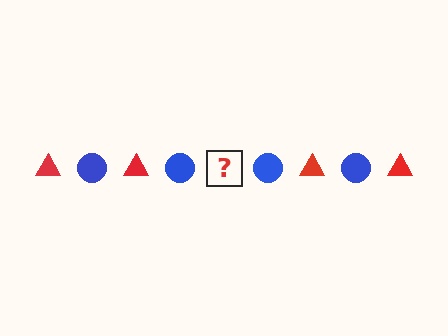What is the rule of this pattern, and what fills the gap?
The rule is that the pattern alternates between red triangle and blue circle. The gap should be filled with a red triangle.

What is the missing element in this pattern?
The missing element is a red triangle.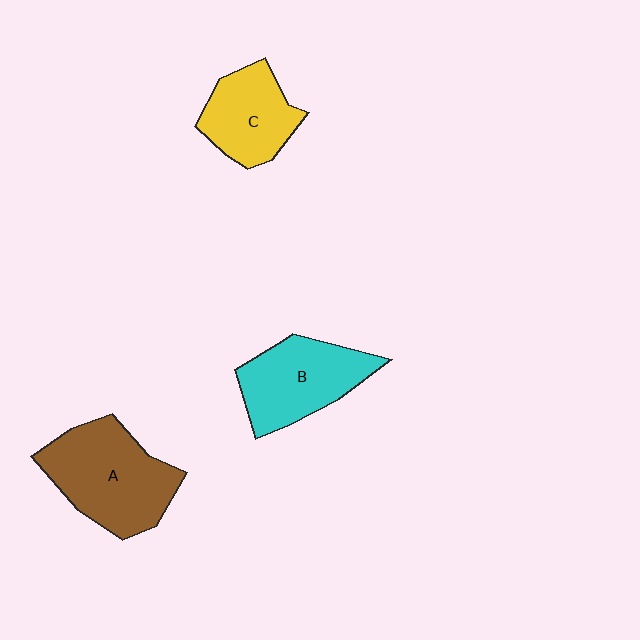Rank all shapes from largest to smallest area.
From largest to smallest: A (brown), B (cyan), C (yellow).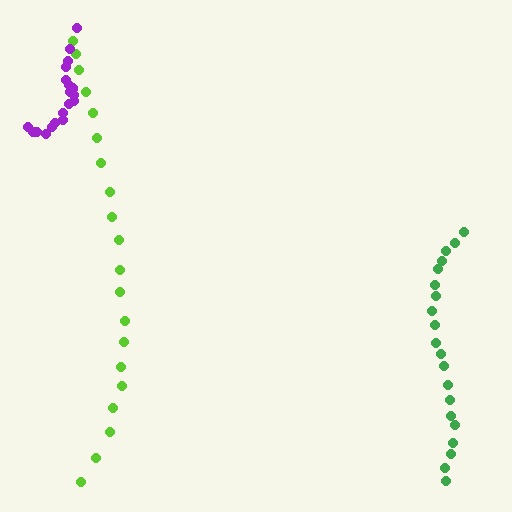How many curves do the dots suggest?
There are 3 distinct paths.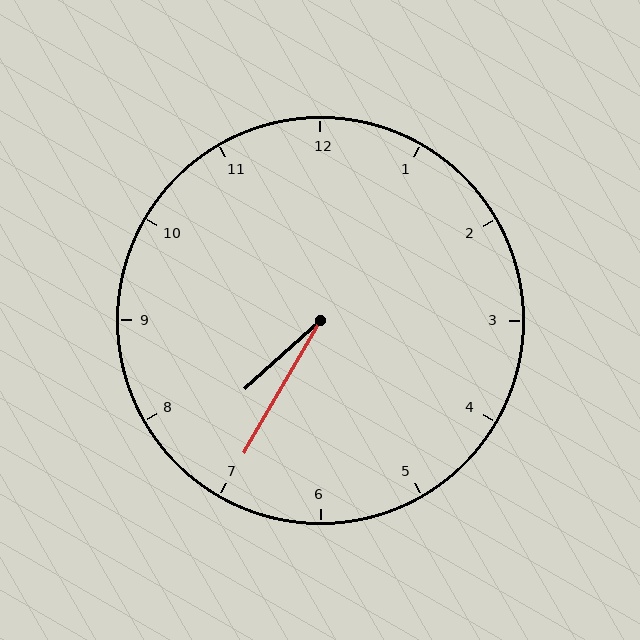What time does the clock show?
7:35.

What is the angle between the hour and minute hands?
Approximately 18 degrees.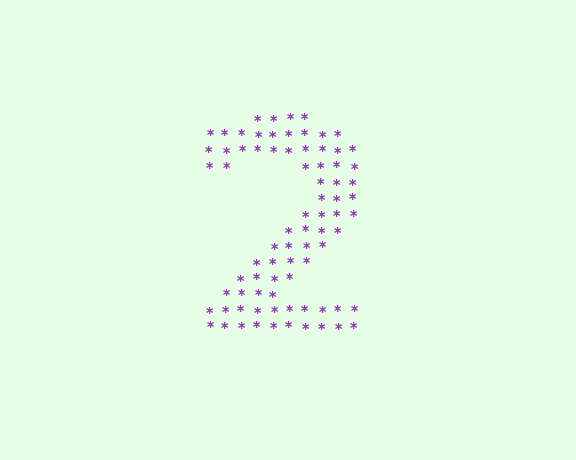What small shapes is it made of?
It is made of small asterisks.